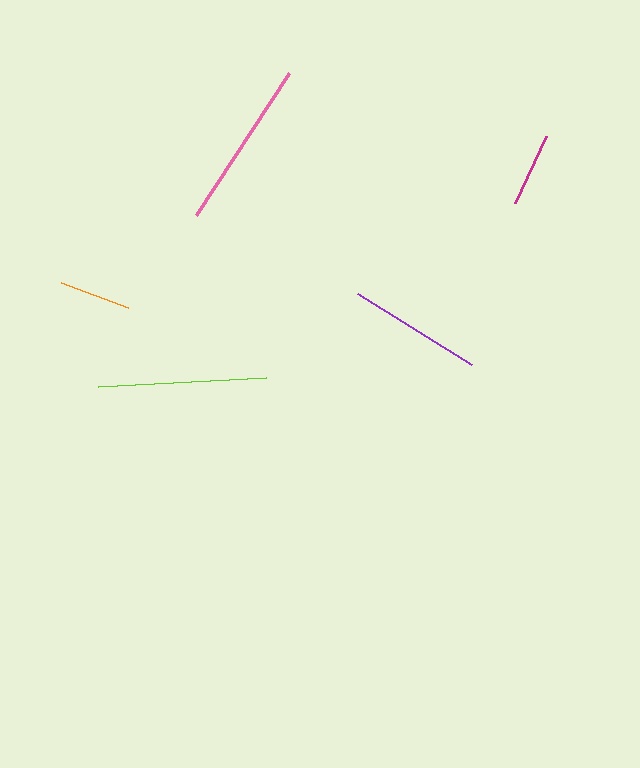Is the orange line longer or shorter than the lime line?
The lime line is longer than the orange line.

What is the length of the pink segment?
The pink segment is approximately 169 pixels long.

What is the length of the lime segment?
The lime segment is approximately 169 pixels long.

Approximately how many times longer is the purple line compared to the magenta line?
The purple line is approximately 1.8 times the length of the magenta line.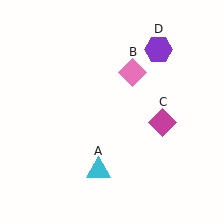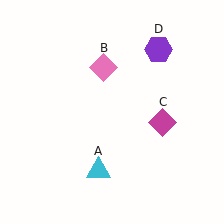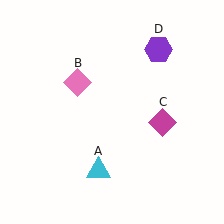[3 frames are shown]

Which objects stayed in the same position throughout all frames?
Cyan triangle (object A) and magenta diamond (object C) and purple hexagon (object D) remained stationary.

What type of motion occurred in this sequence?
The pink diamond (object B) rotated counterclockwise around the center of the scene.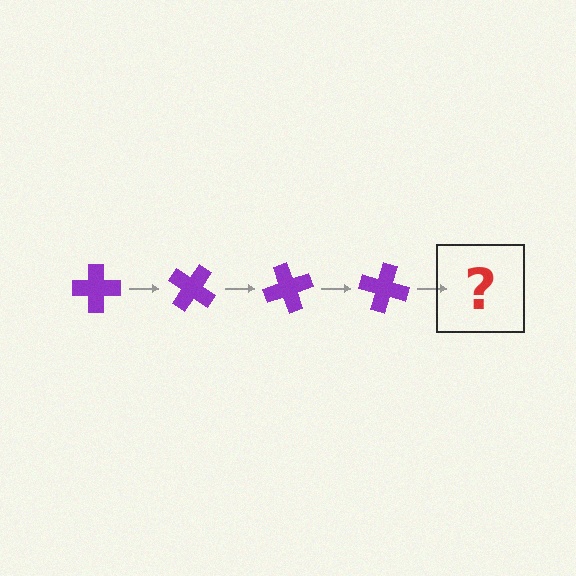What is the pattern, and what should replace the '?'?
The pattern is that the cross rotates 35 degrees each step. The '?' should be a purple cross rotated 140 degrees.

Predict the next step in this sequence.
The next step is a purple cross rotated 140 degrees.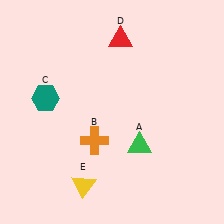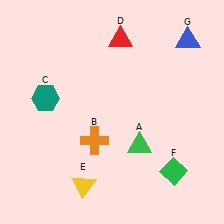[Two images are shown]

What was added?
A green diamond (F), a blue triangle (G) were added in Image 2.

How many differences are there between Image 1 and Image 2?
There are 2 differences between the two images.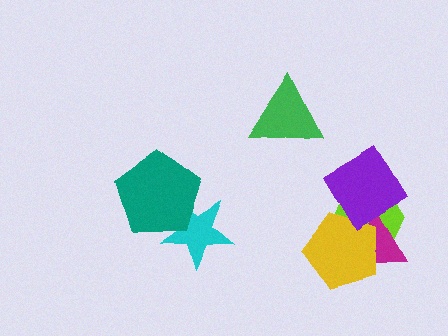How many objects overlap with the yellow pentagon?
3 objects overlap with the yellow pentagon.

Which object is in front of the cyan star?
The teal pentagon is in front of the cyan star.